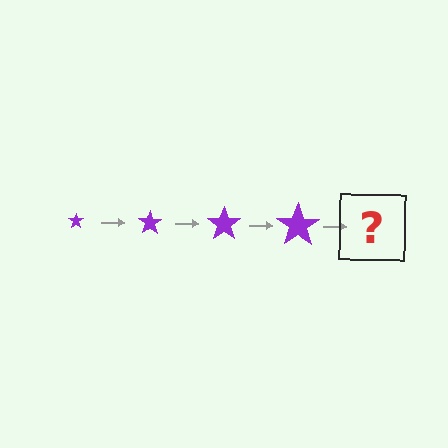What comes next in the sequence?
The next element should be a purple star, larger than the previous one.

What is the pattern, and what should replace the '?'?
The pattern is that the star gets progressively larger each step. The '?' should be a purple star, larger than the previous one.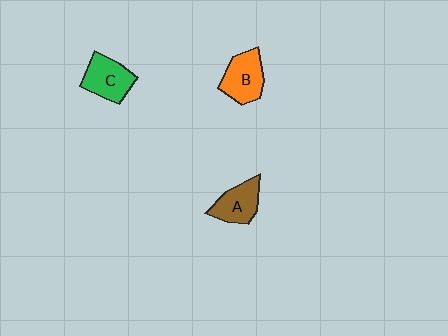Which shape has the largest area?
Shape B (orange).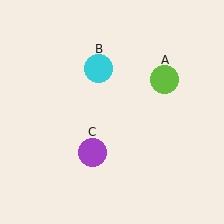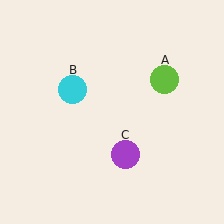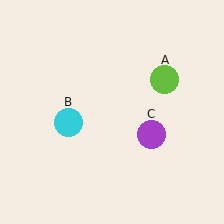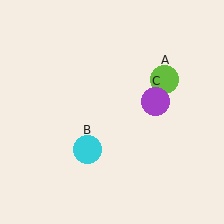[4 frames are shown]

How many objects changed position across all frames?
2 objects changed position: cyan circle (object B), purple circle (object C).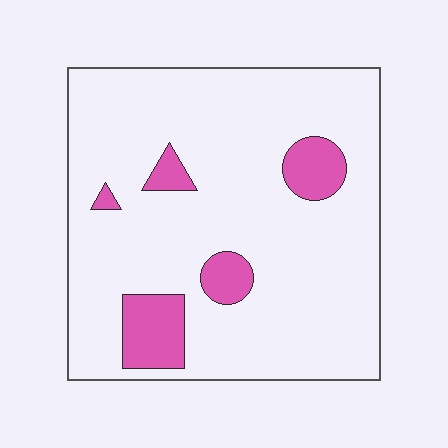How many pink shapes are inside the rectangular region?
5.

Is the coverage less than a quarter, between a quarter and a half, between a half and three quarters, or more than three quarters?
Less than a quarter.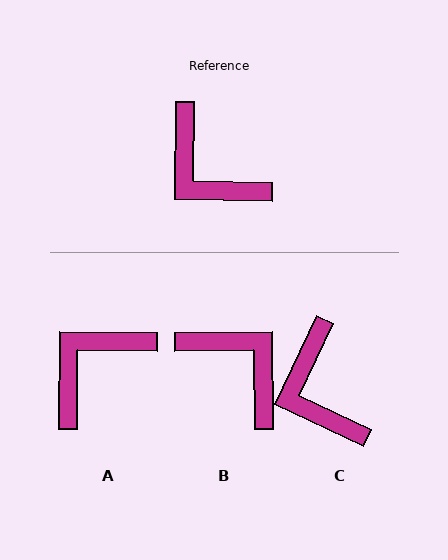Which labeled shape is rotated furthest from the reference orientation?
B, about 178 degrees away.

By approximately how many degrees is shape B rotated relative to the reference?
Approximately 178 degrees clockwise.